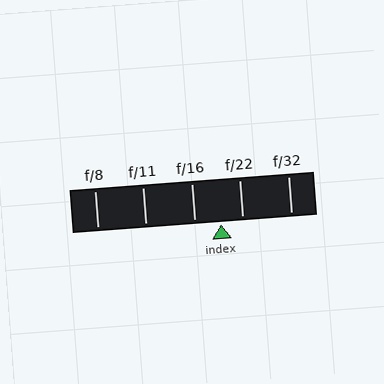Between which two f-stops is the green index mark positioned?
The index mark is between f/16 and f/22.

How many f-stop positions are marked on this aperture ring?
There are 5 f-stop positions marked.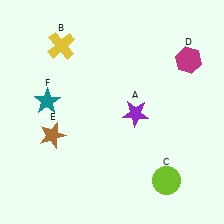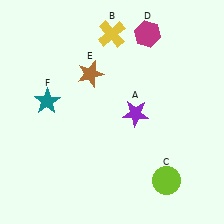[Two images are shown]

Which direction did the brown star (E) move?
The brown star (E) moved up.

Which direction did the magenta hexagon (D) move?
The magenta hexagon (D) moved left.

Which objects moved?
The objects that moved are: the yellow cross (B), the magenta hexagon (D), the brown star (E).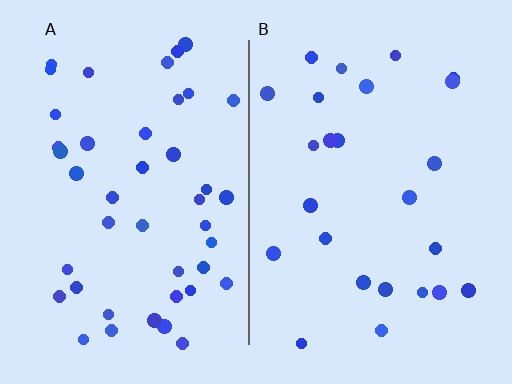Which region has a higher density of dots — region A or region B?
A (the left).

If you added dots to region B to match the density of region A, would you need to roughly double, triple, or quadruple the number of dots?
Approximately double.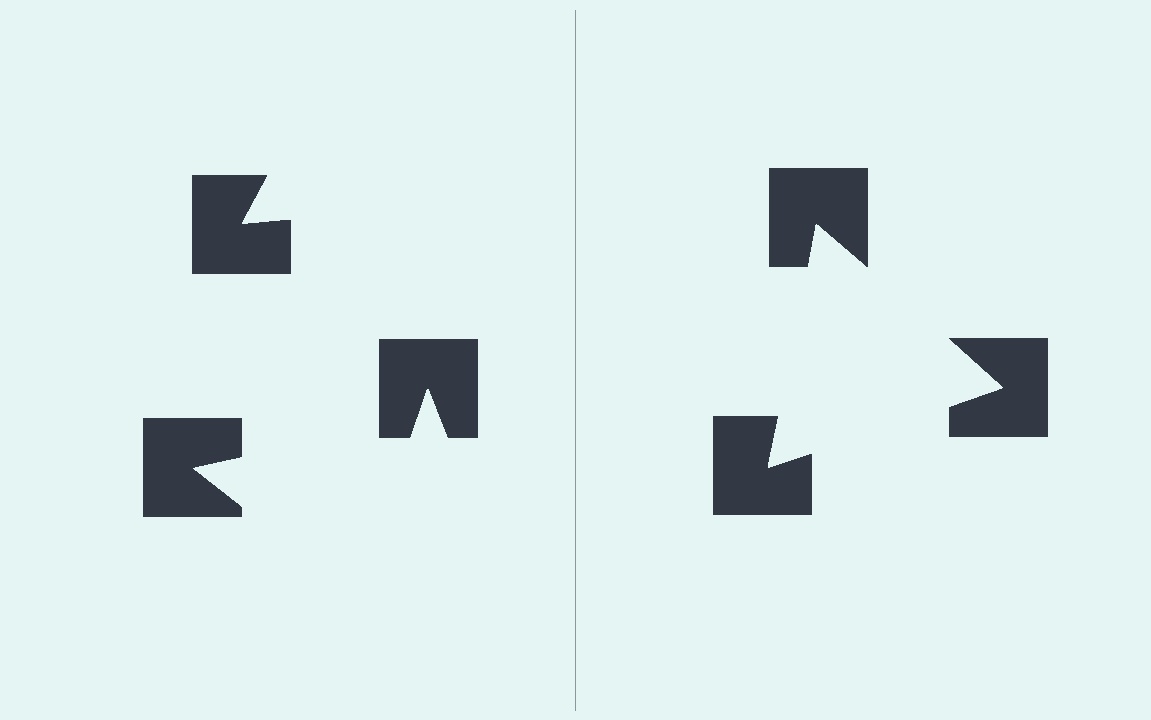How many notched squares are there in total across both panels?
6 — 3 on each side.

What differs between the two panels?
The notched squares are positioned identically on both sides; only the wedge orientations differ. On the right they align to a triangle; on the left they are misaligned.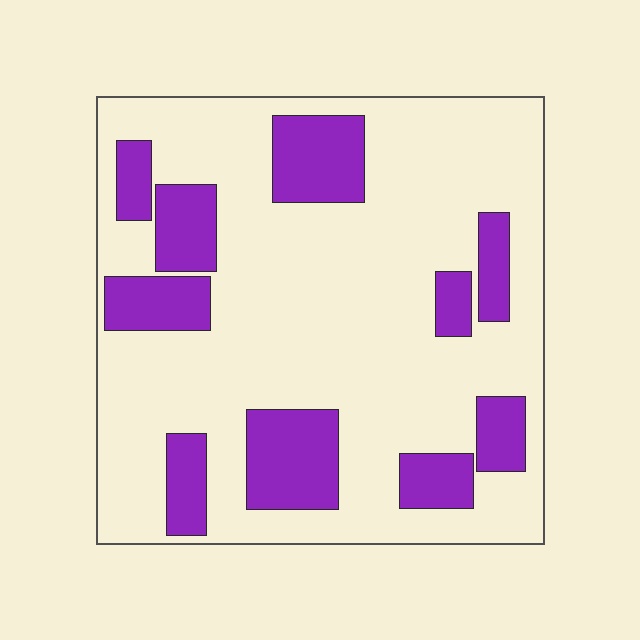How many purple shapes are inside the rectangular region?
10.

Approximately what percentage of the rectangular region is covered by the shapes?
Approximately 25%.